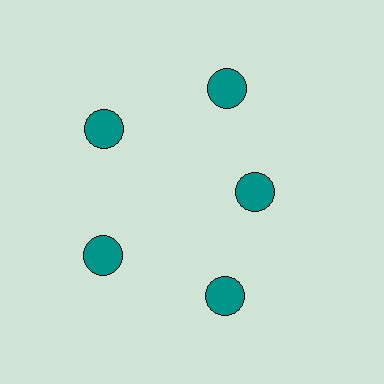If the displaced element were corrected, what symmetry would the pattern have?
It would have 5-fold rotational symmetry — the pattern would map onto itself every 72 degrees.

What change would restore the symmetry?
The symmetry would be restored by moving it outward, back onto the ring so that all 5 circles sit at equal angles and equal distance from the center.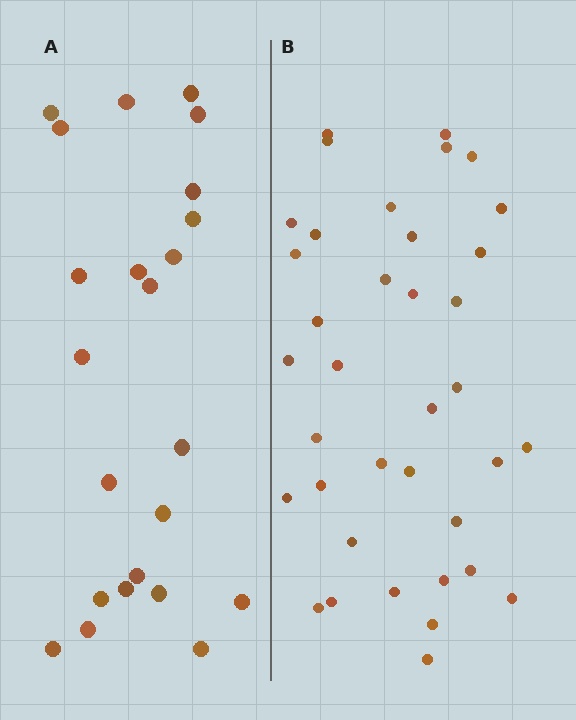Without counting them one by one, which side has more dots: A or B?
Region B (the right region) has more dots.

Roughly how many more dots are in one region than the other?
Region B has approximately 15 more dots than region A.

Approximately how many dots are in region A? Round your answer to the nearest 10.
About 20 dots. (The exact count is 23, which rounds to 20.)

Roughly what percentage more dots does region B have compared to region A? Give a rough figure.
About 60% more.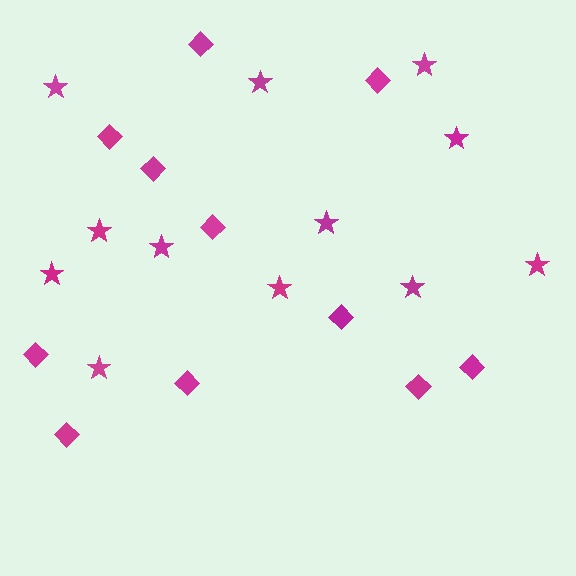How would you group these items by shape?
There are 2 groups: one group of diamonds (11) and one group of stars (12).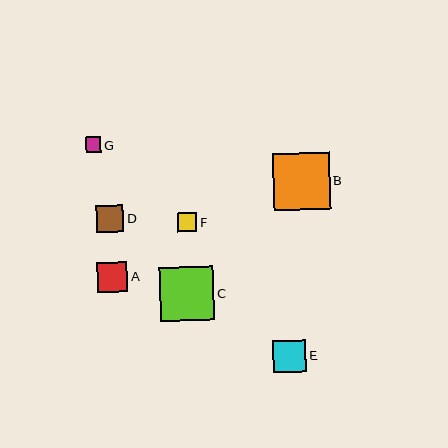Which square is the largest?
Square B is the largest with a size of approximately 57 pixels.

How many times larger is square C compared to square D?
Square C is approximately 2.0 times the size of square D.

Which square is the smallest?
Square G is the smallest with a size of approximately 15 pixels.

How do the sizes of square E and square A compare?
Square E and square A are approximately the same size.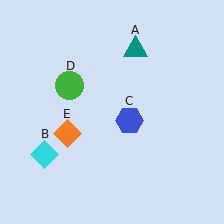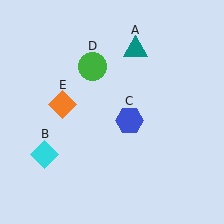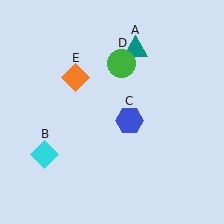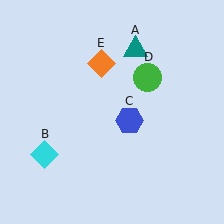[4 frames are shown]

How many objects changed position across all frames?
2 objects changed position: green circle (object D), orange diamond (object E).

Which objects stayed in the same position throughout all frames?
Teal triangle (object A) and cyan diamond (object B) and blue hexagon (object C) remained stationary.